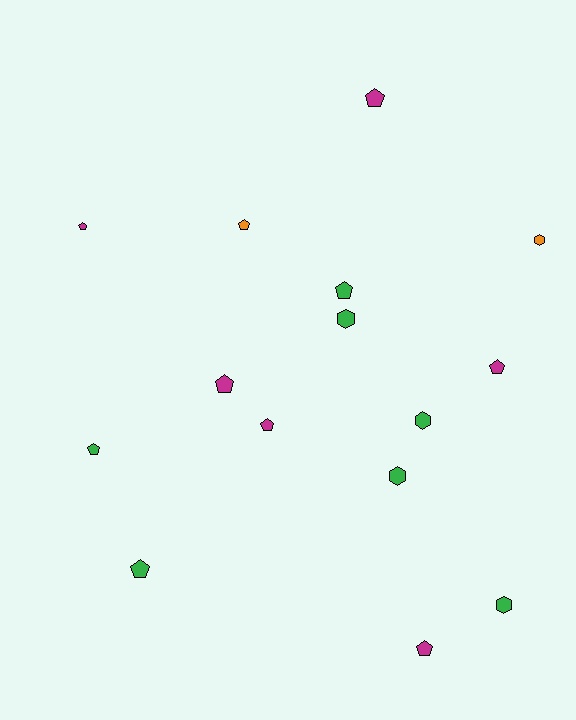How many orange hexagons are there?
There is 1 orange hexagon.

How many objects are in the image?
There are 15 objects.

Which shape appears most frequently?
Pentagon, with 10 objects.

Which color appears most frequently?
Green, with 7 objects.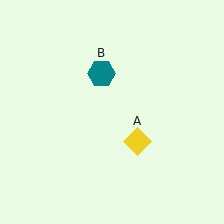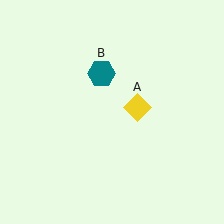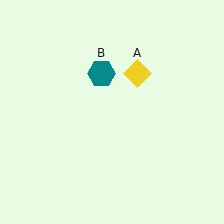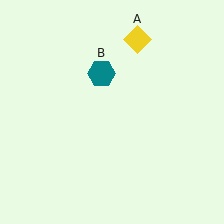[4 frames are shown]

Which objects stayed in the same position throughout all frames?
Teal hexagon (object B) remained stationary.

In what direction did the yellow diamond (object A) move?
The yellow diamond (object A) moved up.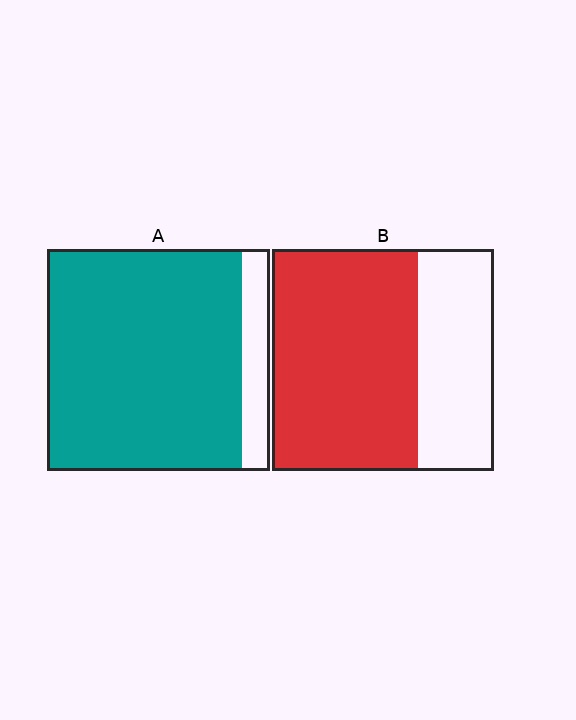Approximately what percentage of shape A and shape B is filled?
A is approximately 85% and B is approximately 65%.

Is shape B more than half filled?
Yes.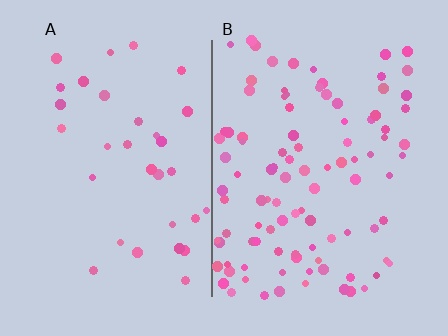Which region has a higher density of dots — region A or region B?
B (the right).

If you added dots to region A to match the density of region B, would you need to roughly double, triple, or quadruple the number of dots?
Approximately triple.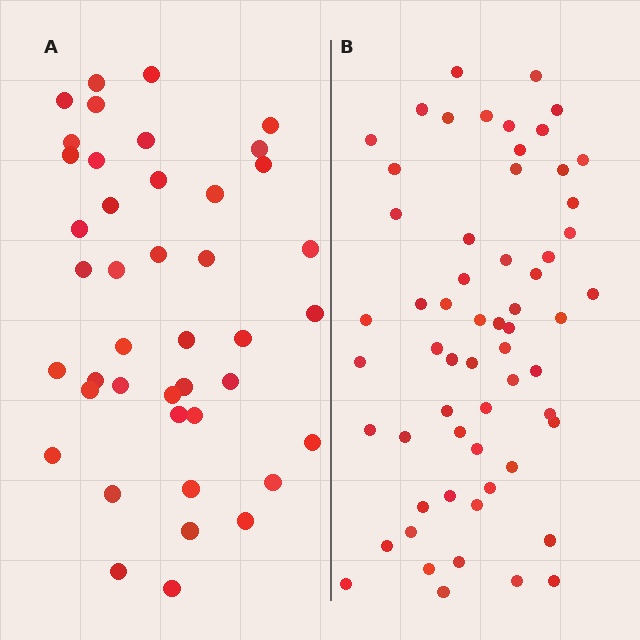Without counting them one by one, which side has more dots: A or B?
Region B (the right region) has more dots.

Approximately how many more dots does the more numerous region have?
Region B has approximately 20 more dots than region A.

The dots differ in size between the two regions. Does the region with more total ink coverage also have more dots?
No. Region A has more total ink coverage because its dots are larger, but region B actually contains more individual dots. Total area can be misleading — the number of items is what matters here.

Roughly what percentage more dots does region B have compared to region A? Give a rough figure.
About 45% more.